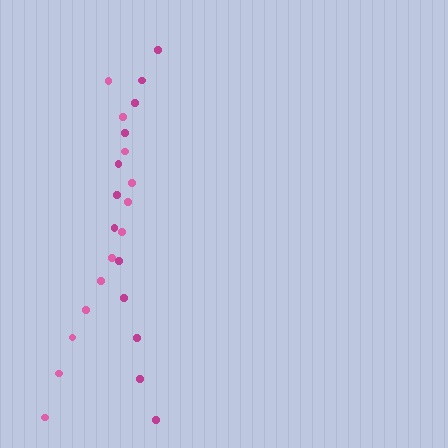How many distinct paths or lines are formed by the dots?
There are 2 distinct paths.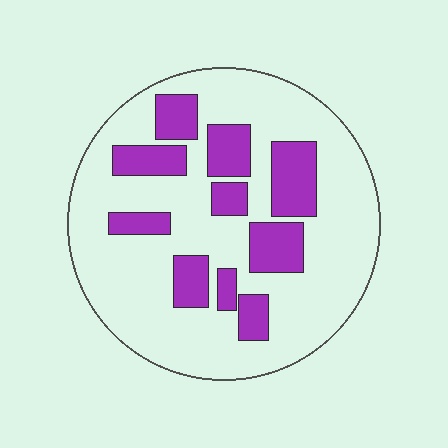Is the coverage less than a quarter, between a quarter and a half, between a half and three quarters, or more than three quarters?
Between a quarter and a half.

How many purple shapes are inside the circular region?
10.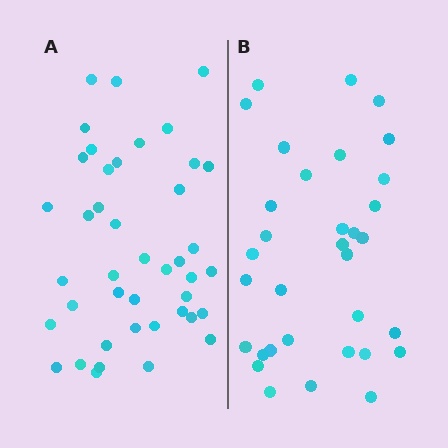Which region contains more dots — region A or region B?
Region A (the left region) has more dots.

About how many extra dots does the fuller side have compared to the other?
Region A has roughly 8 or so more dots than region B.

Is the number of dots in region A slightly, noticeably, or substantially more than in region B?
Region A has noticeably more, but not dramatically so. The ratio is roughly 1.3 to 1.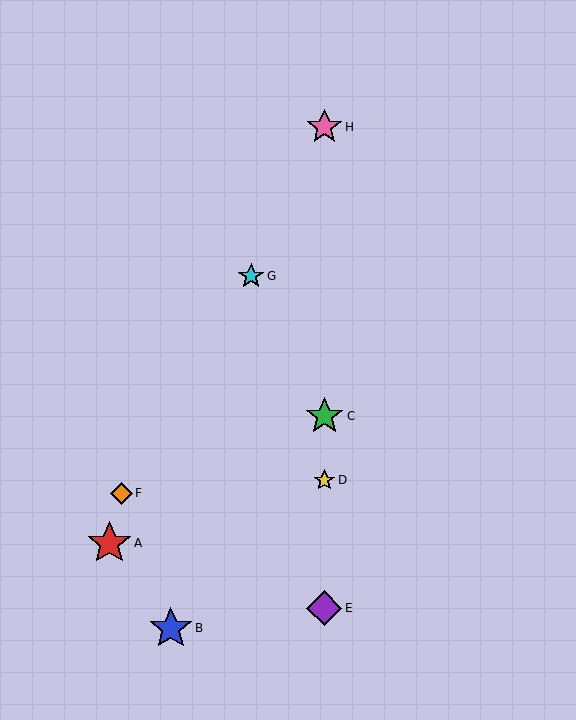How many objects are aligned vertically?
4 objects (C, D, E, H) are aligned vertically.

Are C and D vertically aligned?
Yes, both are at x≈324.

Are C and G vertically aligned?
No, C is at x≈324 and G is at x≈251.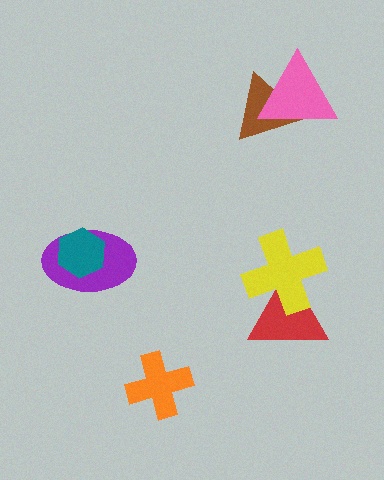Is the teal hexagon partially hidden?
No, no other shape covers it.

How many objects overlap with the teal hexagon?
1 object overlaps with the teal hexagon.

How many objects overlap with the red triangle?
1 object overlaps with the red triangle.